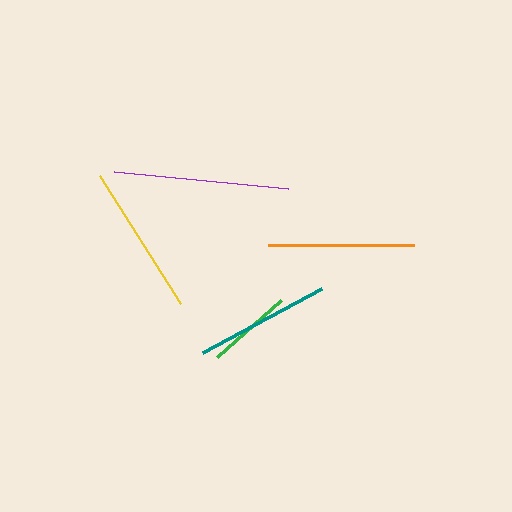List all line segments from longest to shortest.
From longest to shortest: purple, yellow, orange, teal, green.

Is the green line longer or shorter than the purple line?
The purple line is longer than the green line.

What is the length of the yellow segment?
The yellow segment is approximately 152 pixels long.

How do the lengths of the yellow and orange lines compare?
The yellow and orange lines are approximately the same length.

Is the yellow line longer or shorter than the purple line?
The purple line is longer than the yellow line.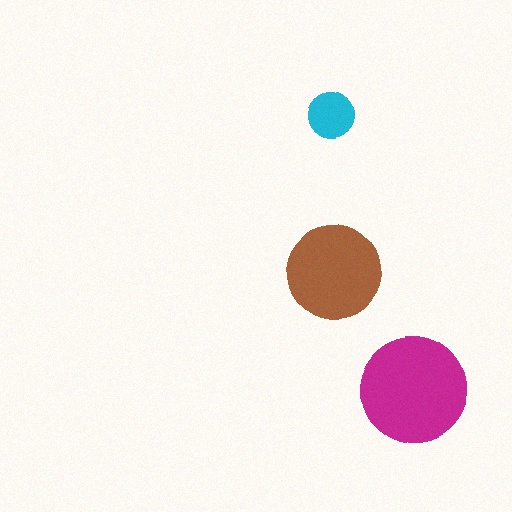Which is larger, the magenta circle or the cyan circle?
The magenta one.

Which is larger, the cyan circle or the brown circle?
The brown one.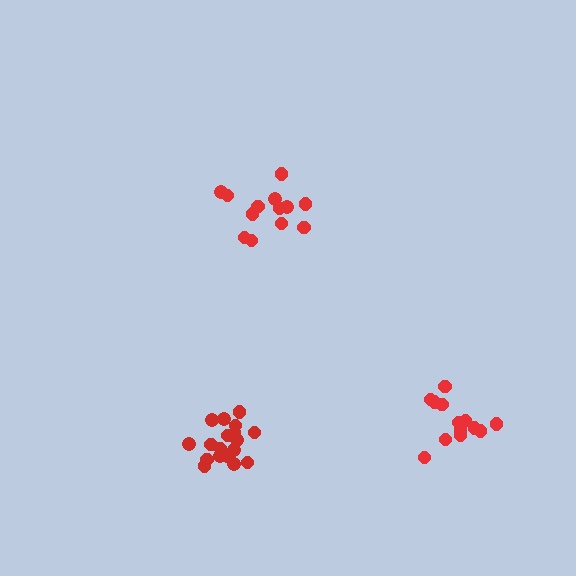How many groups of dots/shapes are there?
There are 3 groups.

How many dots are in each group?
Group 1: 13 dots, Group 2: 13 dots, Group 3: 18 dots (44 total).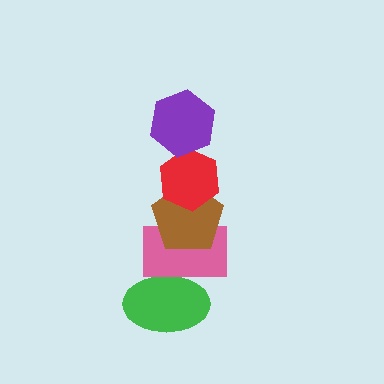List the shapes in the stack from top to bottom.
From top to bottom: the purple hexagon, the red hexagon, the brown pentagon, the pink rectangle, the green ellipse.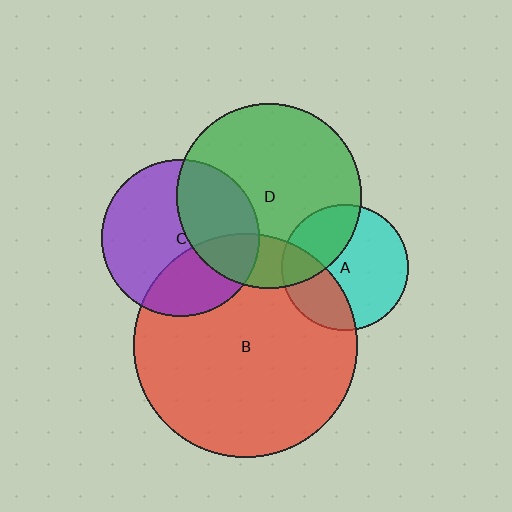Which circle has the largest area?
Circle B (red).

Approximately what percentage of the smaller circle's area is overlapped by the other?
Approximately 35%.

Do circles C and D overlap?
Yes.